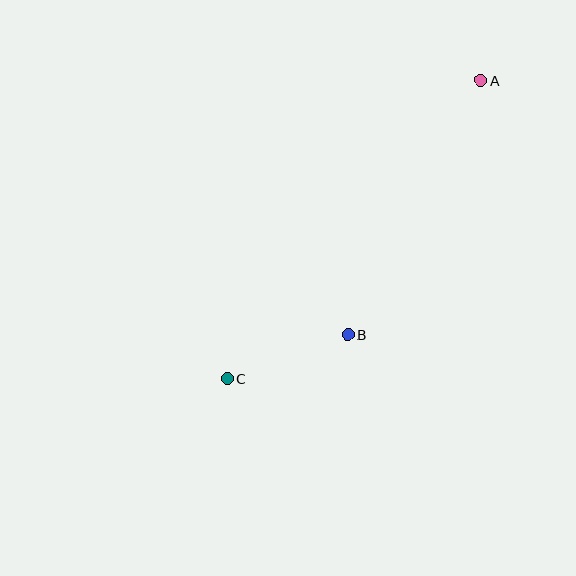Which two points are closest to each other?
Points B and C are closest to each other.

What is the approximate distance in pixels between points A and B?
The distance between A and B is approximately 287 pixels.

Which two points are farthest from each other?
Points A and C are farthest from each other.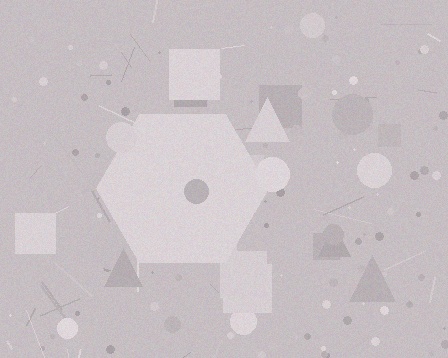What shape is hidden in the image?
A hexagon is hidden in the image.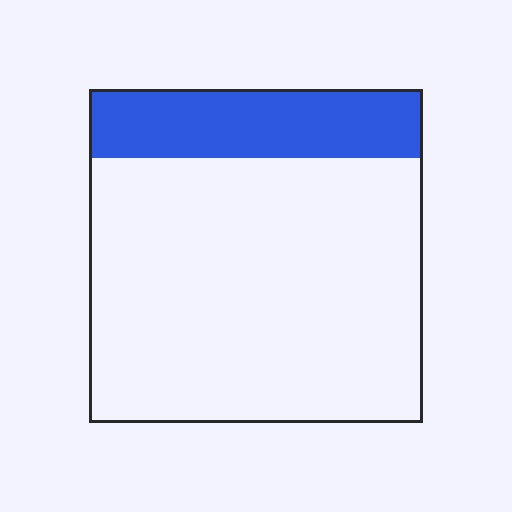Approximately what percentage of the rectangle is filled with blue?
Approximately 20%.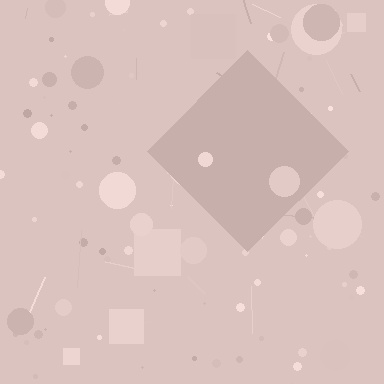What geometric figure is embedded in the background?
A diamond is embedded in the background.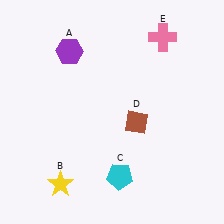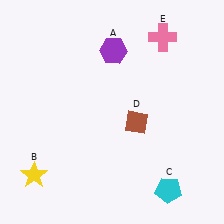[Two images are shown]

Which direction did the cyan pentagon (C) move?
The cyan pentagon (C) moved right.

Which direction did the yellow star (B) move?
The yellow star (B) moved left.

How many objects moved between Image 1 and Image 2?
3 objects moved between the two images.